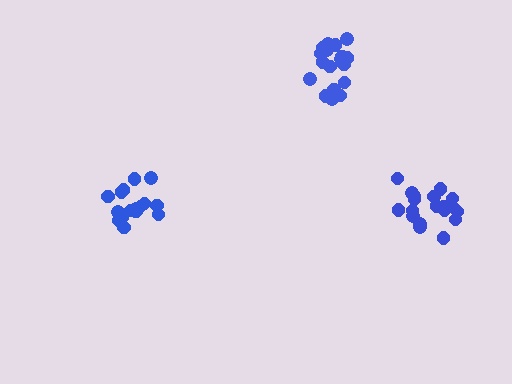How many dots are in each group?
Group 1: 19 dots, Group 2: 16 dots, Group 3: 20 dots (55 total).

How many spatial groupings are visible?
There are 3 spatial groupings.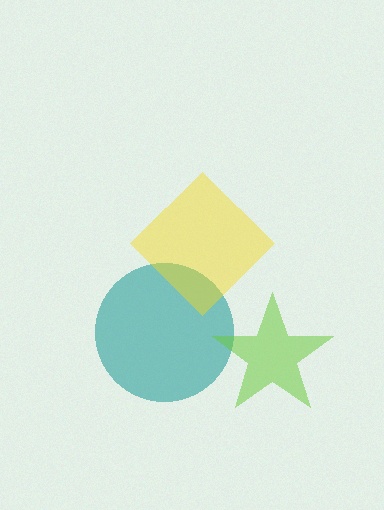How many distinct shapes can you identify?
There are 3 distinct shapes: a teal circle, a yellow diamond, a lime star.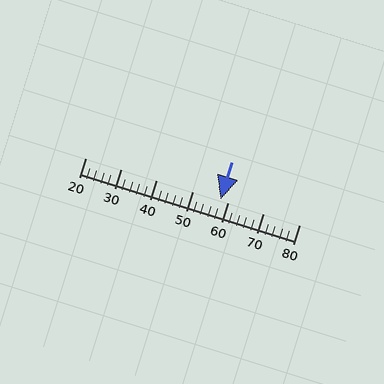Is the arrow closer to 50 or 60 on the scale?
The arrow is closer to 60.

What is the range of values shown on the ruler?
The ruler shows values from 20 to 80.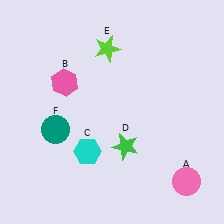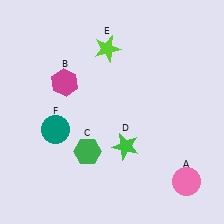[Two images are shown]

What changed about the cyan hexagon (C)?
In Image 1, C is cyan. In Image 2, it changed to green.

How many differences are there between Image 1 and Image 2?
There are 2 differences between the two images.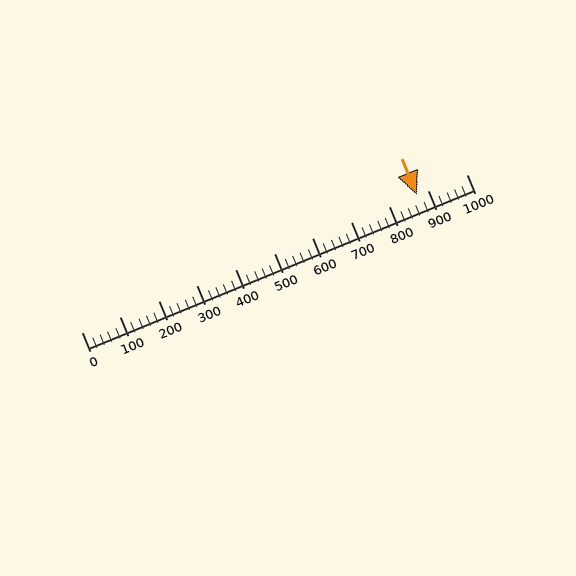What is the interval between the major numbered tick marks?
The major tick marks are spaced 100 units apart.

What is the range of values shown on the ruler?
The ruler shows values from 0 to 1000.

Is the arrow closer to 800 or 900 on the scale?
The arrow is closer to 900.